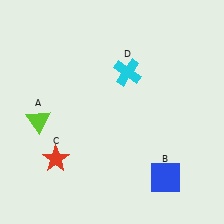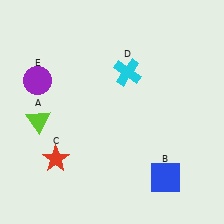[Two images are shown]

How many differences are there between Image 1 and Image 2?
There is 1 difference between the two images.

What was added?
A purple circle (E) was added in Image 2.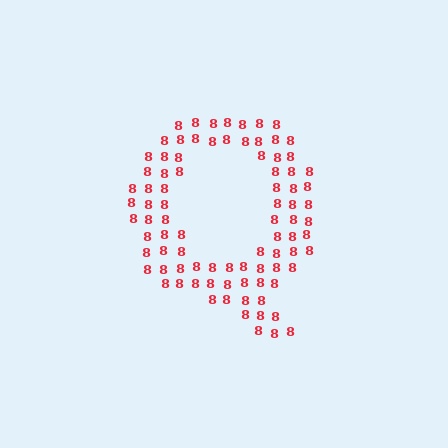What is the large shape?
The large shape is the letter Q.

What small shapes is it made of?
It is made of small digit 8's.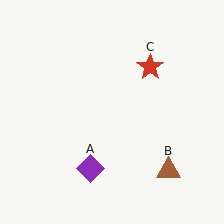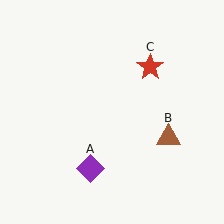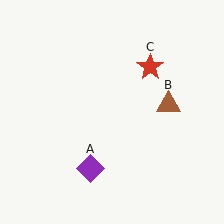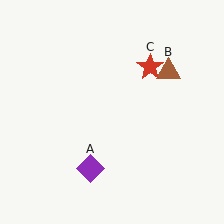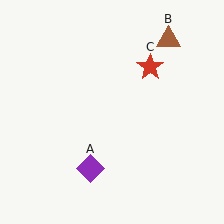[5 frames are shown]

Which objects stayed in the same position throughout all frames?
Purple diamond (object A) and red star (object C) remained stationary.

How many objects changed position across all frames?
1 object changed position: brown triangle (object B).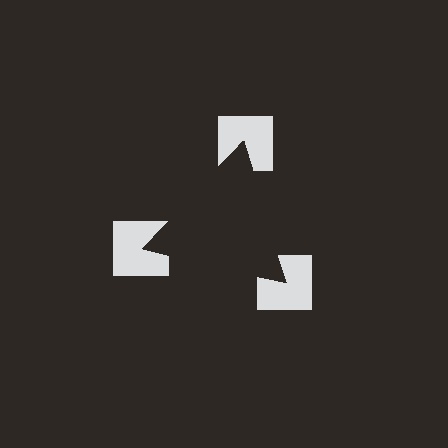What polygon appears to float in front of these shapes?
An illusory triangle — its edges are inferred from the aligned wedge cuts in the notched squares, not physically drawn.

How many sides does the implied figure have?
3 sides.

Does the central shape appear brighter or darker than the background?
It typically appears slightly darker than the background, even though no actual brightness change is drawn.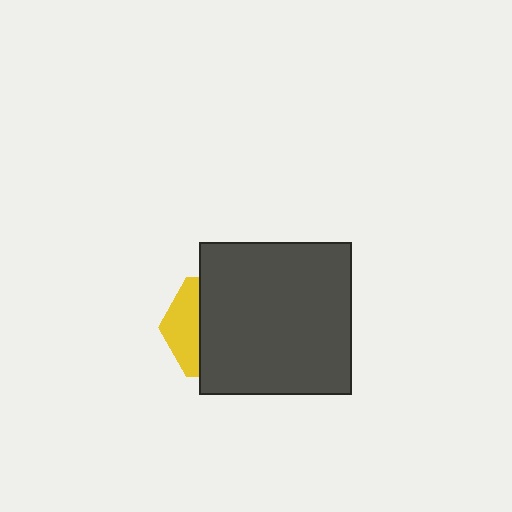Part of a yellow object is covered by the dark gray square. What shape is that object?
It is a hexagon.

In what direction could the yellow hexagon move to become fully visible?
The yellow hexagon could move left. That would shift it out from behind the dark gray square entirely.